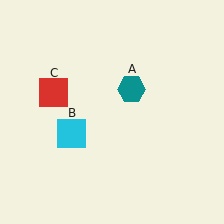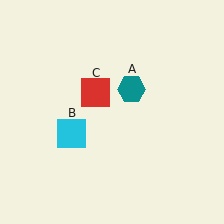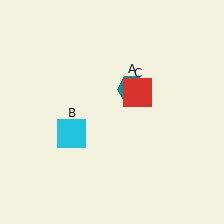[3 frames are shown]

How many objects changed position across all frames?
1 object changed position: red square (object C).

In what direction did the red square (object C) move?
The red square (object C) moved right.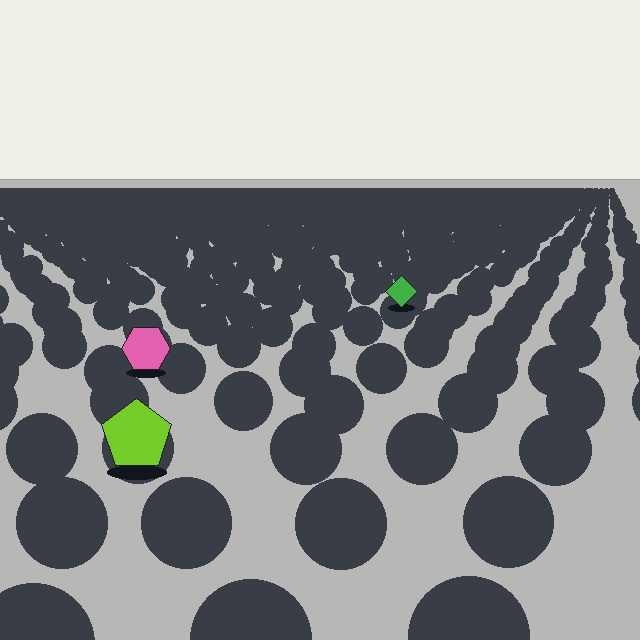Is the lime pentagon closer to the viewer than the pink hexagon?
Yes. The lime pentagon is closer — you can tell from the texture gradient: the ground texture is coarser near it.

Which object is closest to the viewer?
The lime pentagon is closest. The texture marks near it are larger and more spread out.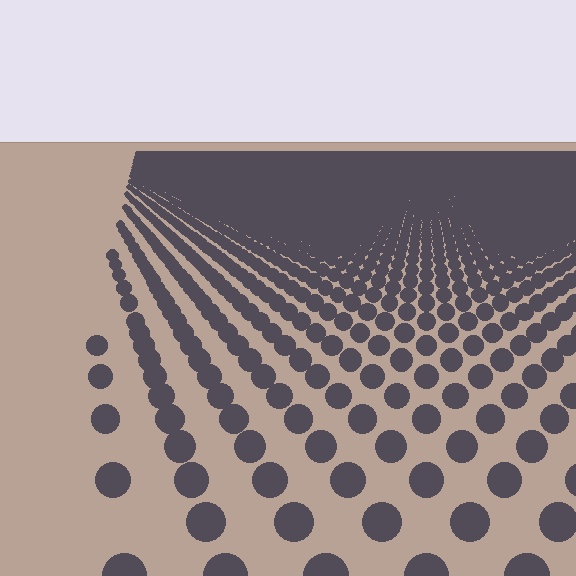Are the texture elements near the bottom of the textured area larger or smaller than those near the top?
Larger. Near the bottom, elements are closer to the viewer and appear at a bigger on-screen size.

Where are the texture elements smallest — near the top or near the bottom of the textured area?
Near the top.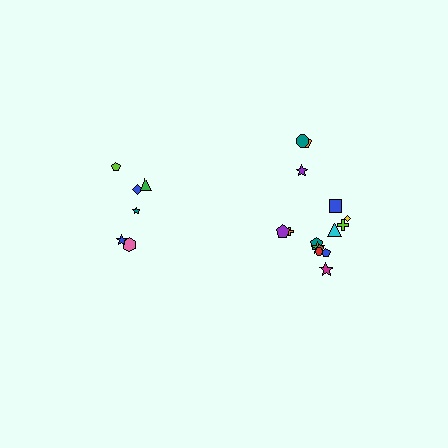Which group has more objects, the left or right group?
The right group.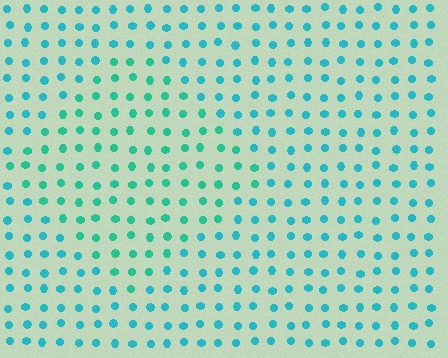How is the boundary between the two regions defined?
The boundary is defined purely by a slight shift in hue (about 23 degrees). Spacing, size, and orientation are identical on both sides.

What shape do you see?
I see a diamond.